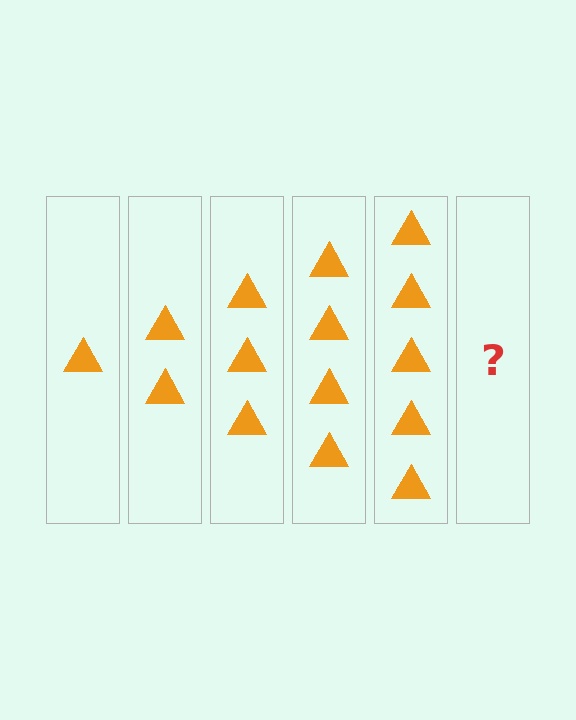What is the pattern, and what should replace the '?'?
The pattern is that each step adds one more triangle. The '?' should be 6 triangles.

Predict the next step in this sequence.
The next step is 6 triangles.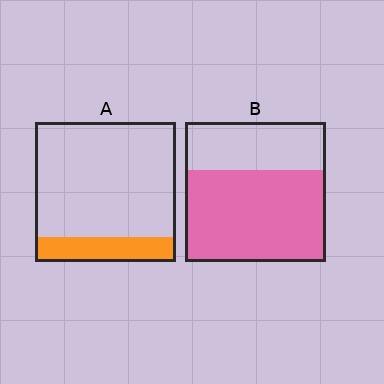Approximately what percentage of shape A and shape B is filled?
A is approximately 20% and B is approximately 65%.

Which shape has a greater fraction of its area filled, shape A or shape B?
Shape B.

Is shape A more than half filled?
No.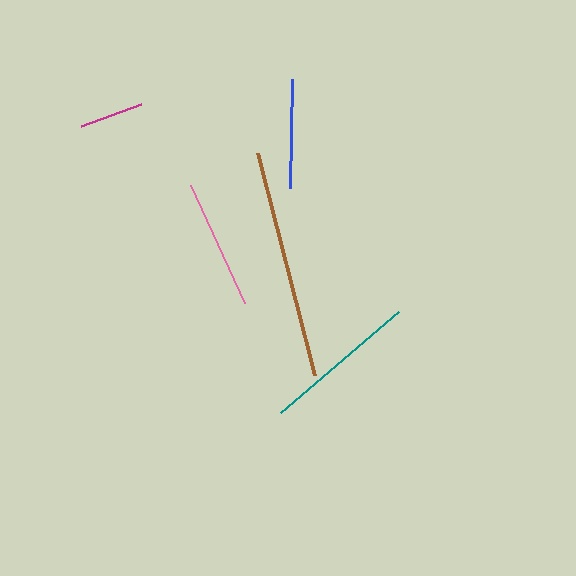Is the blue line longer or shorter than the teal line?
The teal line is longer than the blue line.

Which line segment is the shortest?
The magenta line is the shortest at approximately 64 pixels.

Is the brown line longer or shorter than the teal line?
The brown line is longer than the teal line.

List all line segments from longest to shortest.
From longest to shortest: brown, teal, pink, blue, magenta.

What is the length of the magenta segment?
The magenta segment is approximately 64 pixels long.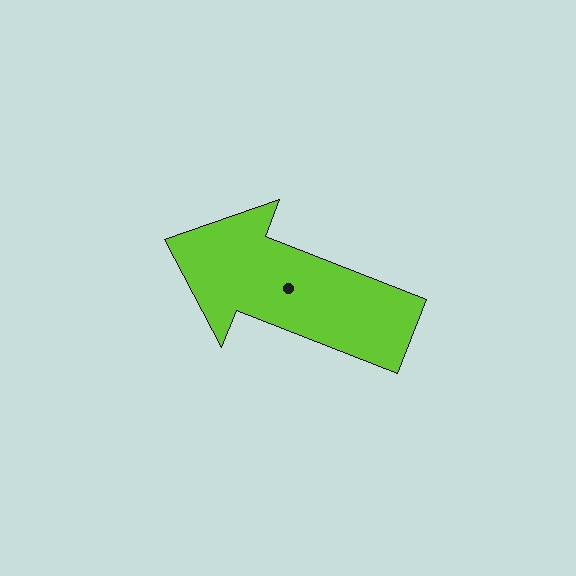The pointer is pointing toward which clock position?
Roughly 10 o'clock.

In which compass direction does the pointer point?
West.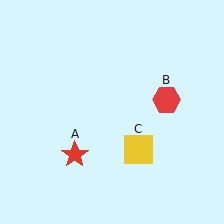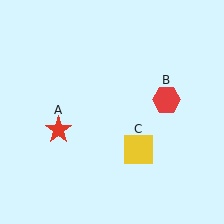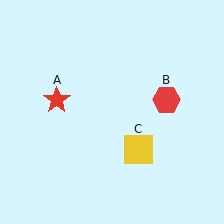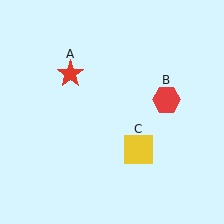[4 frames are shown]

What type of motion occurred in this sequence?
The red star (object A) rotated clockwise around the center of the scene.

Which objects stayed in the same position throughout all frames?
Red hexagon (object B) and yellow square (object C) remained stationary.